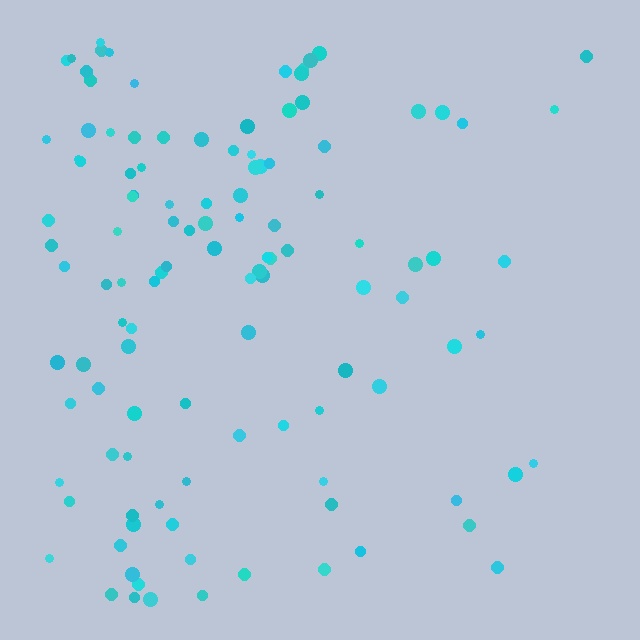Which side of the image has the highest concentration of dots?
The left.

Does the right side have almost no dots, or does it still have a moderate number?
Still a moderate number, just noticeably fewer than the left.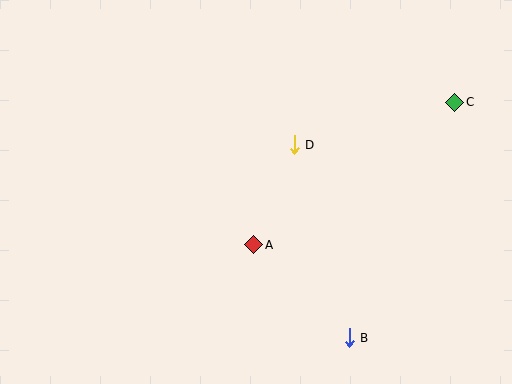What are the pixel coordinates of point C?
Point C is at (455, 102).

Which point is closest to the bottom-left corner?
Point A is closest to the bottom-left corner.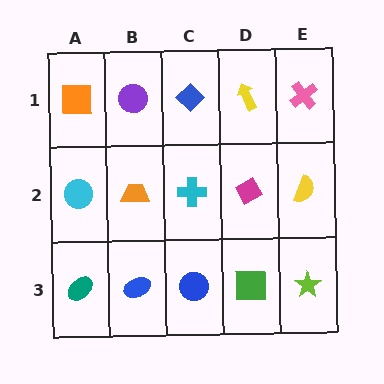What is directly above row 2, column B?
A purple circle.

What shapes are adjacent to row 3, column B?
An orange trapezoid (row 2, column B), a teal ellipse (row 3, column A), a blue circle (row 3, column C).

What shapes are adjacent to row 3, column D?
A magenta diamond (row 2, column D), a blue circle (row 3, column C), a lime star (row 3, column E).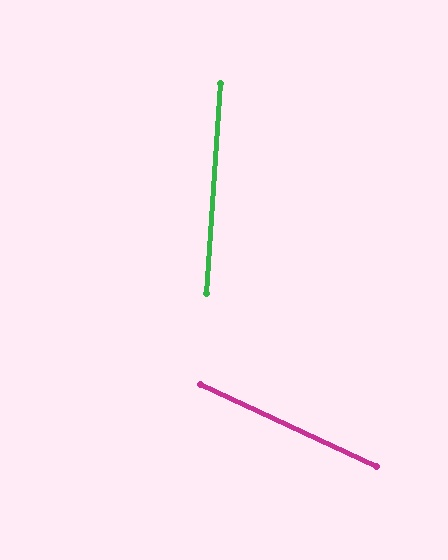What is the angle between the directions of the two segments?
Approximately 69 degrees.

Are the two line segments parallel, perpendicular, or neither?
Neither parallel nor perpendicular — they differ by about 69°.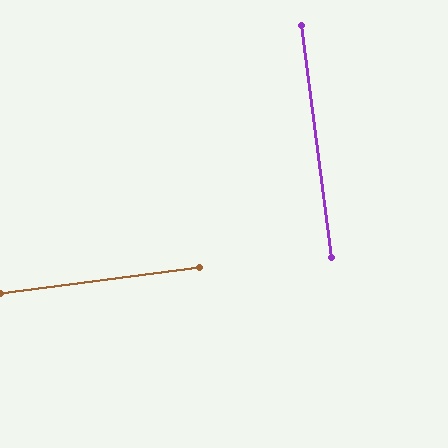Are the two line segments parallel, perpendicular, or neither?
Perpendicular — they meet at approximately 90°.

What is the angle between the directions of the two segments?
Approximately 90 degrees.